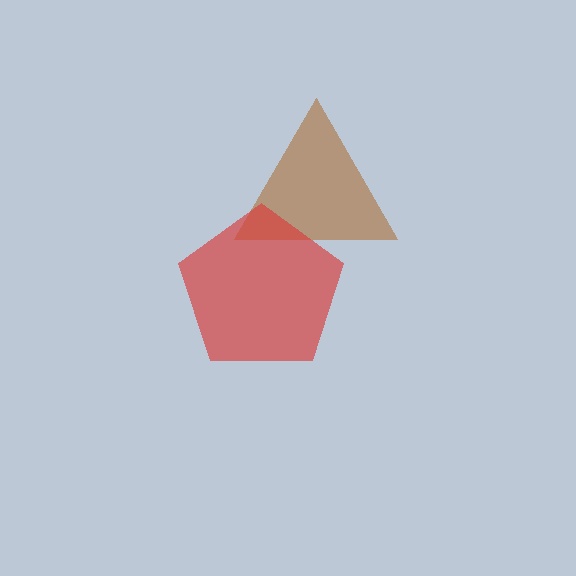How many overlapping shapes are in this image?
There are 2 overlapping shapes in the image.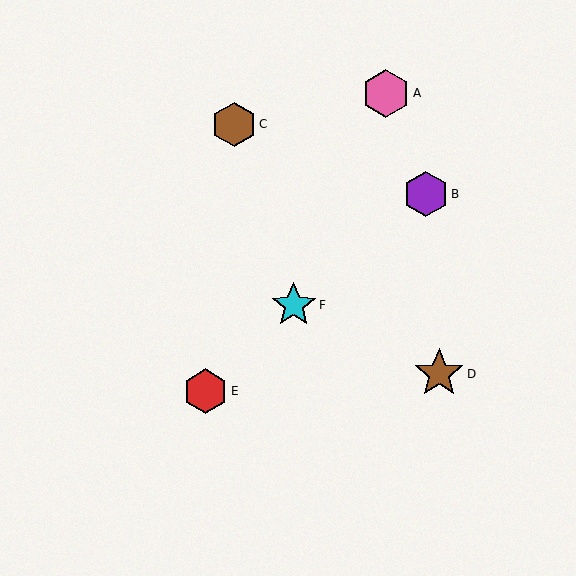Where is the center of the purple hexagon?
The center of the purple hexagon is at (426, 194).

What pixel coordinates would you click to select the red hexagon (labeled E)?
Click at (205, 391) to select the red hexagon E.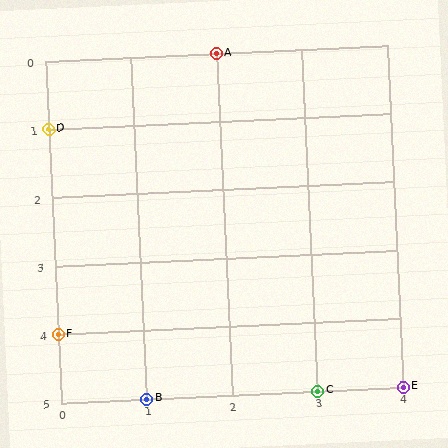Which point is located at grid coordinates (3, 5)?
Point C is at (3, 5).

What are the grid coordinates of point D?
Point D is at grid coordinates (0, 1).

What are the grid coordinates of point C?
Point C is at grid coordinates (3, 5).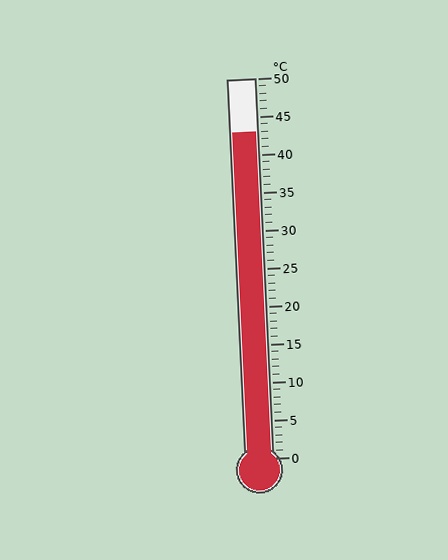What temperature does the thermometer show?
The thermometer shows approximately 43°C.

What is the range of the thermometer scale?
The thermometer scale ranges from 0°C to 50°C.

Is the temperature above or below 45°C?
The temperature is below 45°C.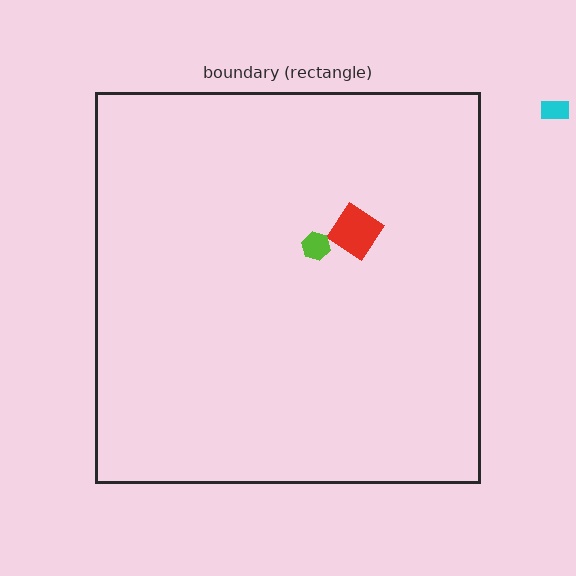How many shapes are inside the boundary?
2 inside, 1 outside.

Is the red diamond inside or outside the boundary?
Inside.